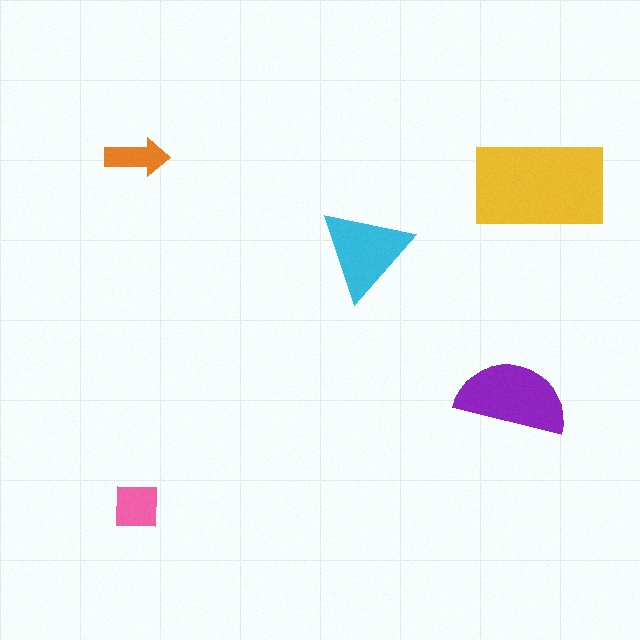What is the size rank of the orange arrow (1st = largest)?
5th.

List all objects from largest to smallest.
The yellow rectangle, the purple semicircle, the cyan triangle, the pink square, the orange arrow.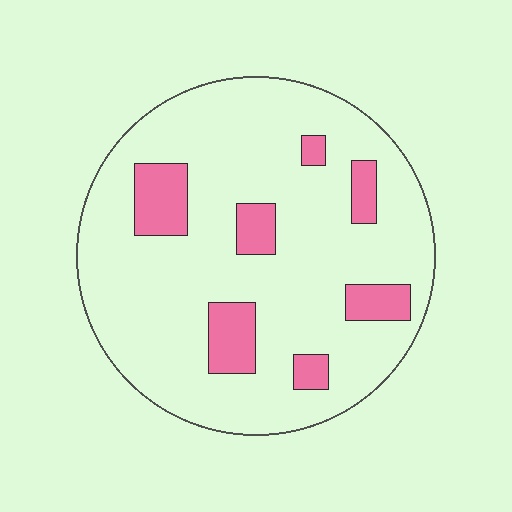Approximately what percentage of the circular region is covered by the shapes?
Approximately 15%.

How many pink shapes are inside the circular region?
7.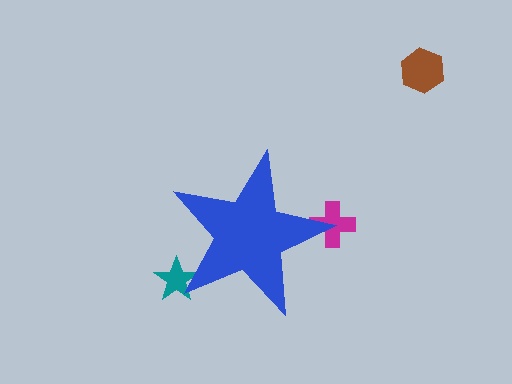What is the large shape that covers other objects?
A blue star.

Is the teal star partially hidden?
Yes, the teal star is partially hidden behind the blue star.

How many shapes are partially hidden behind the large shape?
2 shapes are partially hidden.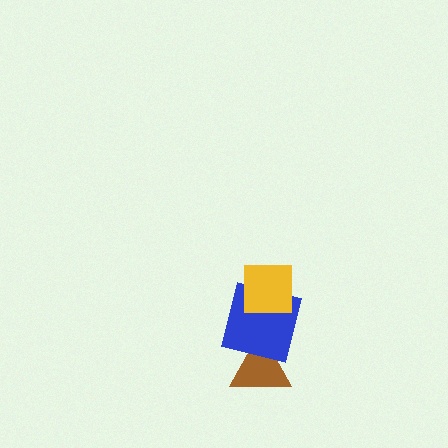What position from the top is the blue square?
The blue square is 2nd from the top.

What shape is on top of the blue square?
The yellow square is on top of the blue square.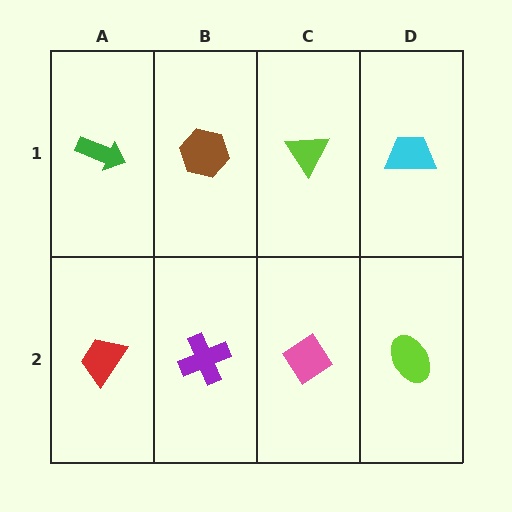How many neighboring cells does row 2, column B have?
3.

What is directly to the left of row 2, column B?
A red trapezoid.